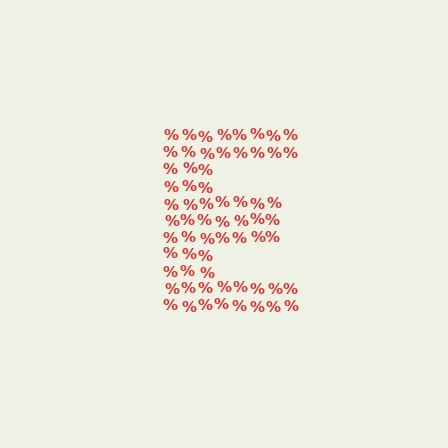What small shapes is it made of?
It is made of small percent signs.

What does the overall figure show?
The overall figure shows the letter E.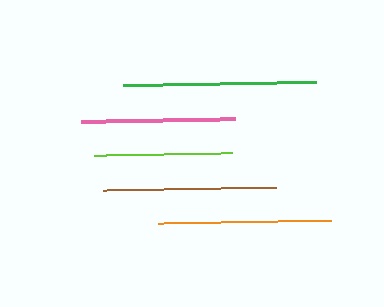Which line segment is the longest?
The green line is the longest at approximately 193 pixels.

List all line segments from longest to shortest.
From longest to shortest: green, orange, brown, pink, lime.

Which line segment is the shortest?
The lime line is the shortest at approximately 138 pixels.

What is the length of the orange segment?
The orange segment is approximately 173 pixels long.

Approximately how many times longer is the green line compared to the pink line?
The green line is approximately 1.3 times the length of the pink line.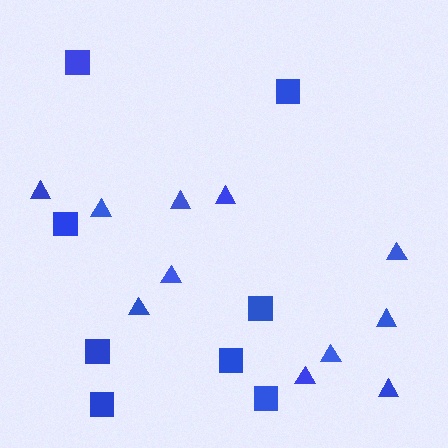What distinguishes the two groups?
There are 2 groups: one group of triangles (11) and one group of squares (8).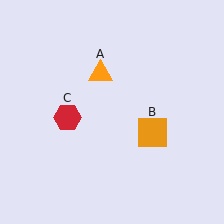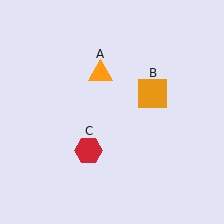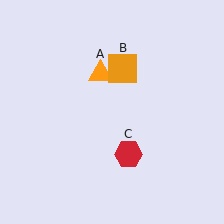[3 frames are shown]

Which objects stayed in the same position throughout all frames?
Orange triangle (object A) remained stationary.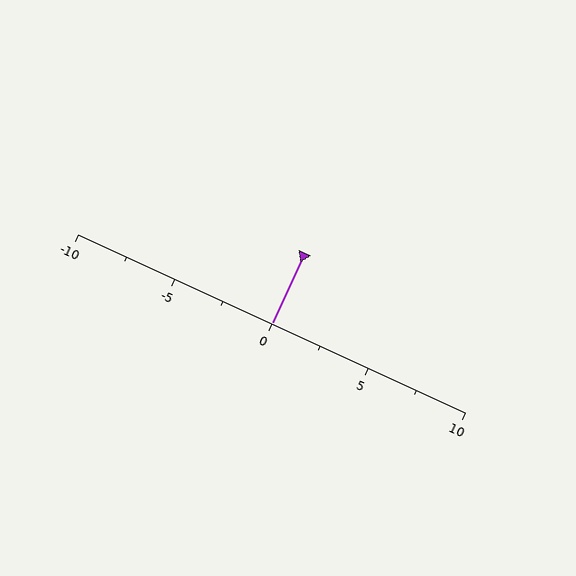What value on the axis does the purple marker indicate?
The marker indicates approximately 0.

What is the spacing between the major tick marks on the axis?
The major ticks are spaced 5 apart.